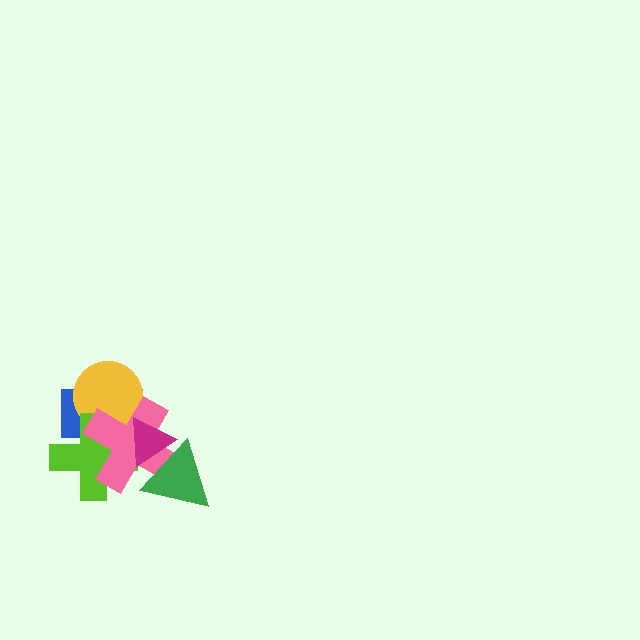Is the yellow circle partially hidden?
Yes, it is partially covered by another shape.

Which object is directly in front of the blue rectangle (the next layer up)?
The yellow circle is directly in front of the blue rectangle.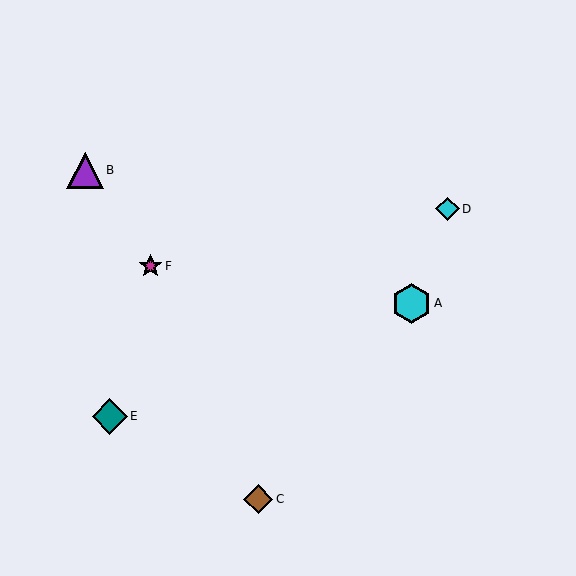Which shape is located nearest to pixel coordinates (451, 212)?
The cyan diamond (labeled D) at (447, 209) is nearest to that location.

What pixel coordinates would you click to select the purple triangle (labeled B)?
Click at (85, 170) to select the purple triangle B.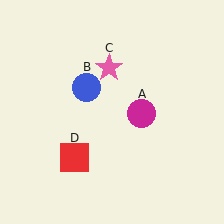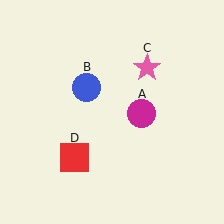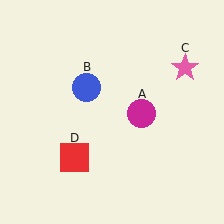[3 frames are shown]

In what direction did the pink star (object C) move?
The pink star (object C) moved right.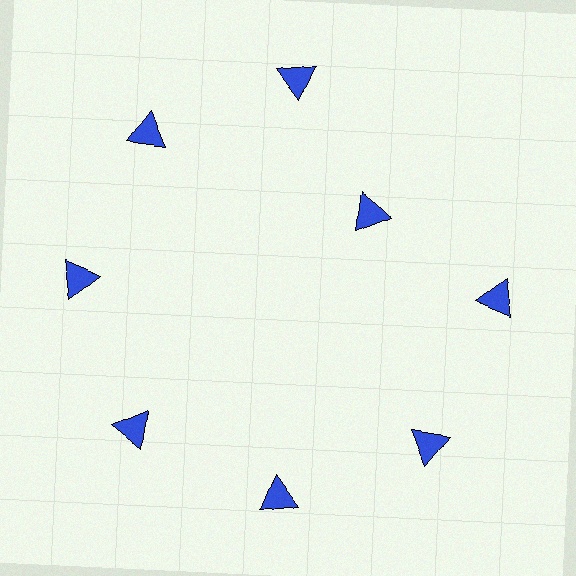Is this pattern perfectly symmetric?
No. The 8 blue triangles are arranged in a ring, but one element near the 2 o'clock position is pulled inward toward the center, breaking the 8-fold rotational symmetry.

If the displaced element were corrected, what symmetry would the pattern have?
It would have 8-fold rotational symmetry — the pattern would map onto itself every 45 degrees.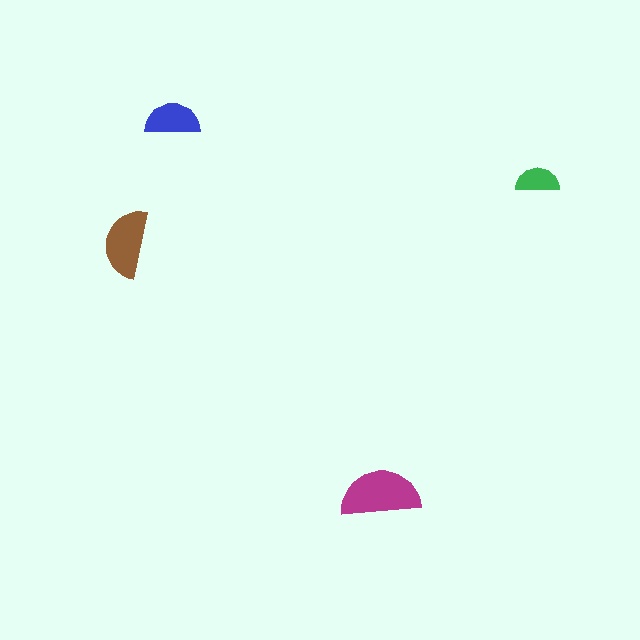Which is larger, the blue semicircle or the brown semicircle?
The brown one.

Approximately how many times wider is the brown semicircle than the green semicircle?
About 1.5 times wider.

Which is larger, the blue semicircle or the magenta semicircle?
The magenta one.